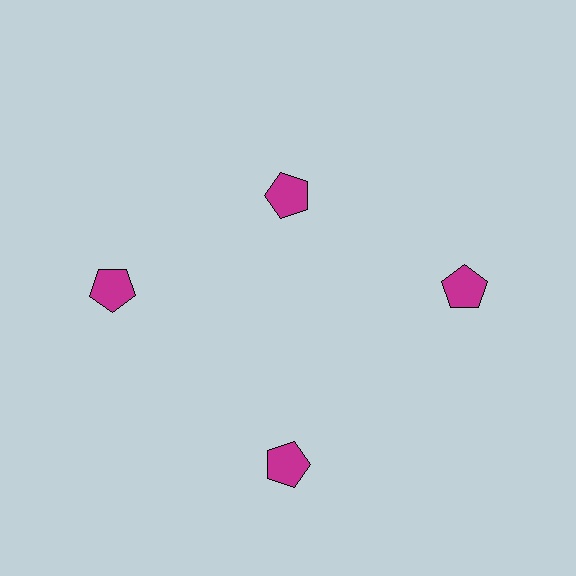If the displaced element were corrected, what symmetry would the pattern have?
It would have 4-fold rotational symmetry — the pattern would map onto itself every 90 degrees.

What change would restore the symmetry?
The symmetry would be restored by moving it outward, back onto the ring so that all 4 pentagons sit at equal angles and equal distance from the center.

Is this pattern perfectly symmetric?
No. The 4 magenta pentagons are arranged in a ring, but one element near the 12 o'clock position is pulled inward toward the center, breaking the 4-fold rotational symmetry.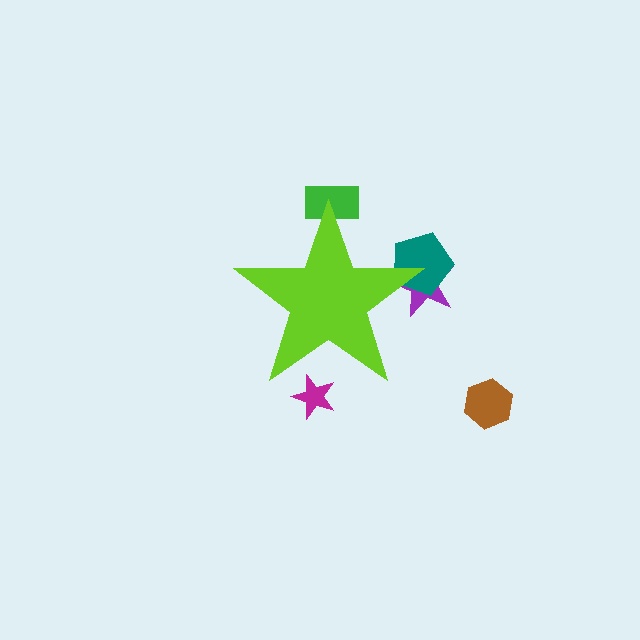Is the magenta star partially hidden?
Yes, the magenta star is partially hidden behind the lime star.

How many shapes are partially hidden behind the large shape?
4 shapes are partially hidden.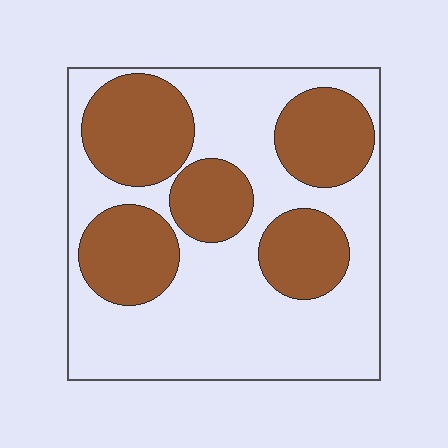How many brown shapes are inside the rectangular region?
5.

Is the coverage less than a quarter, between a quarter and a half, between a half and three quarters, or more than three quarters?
Between a quarter and a half.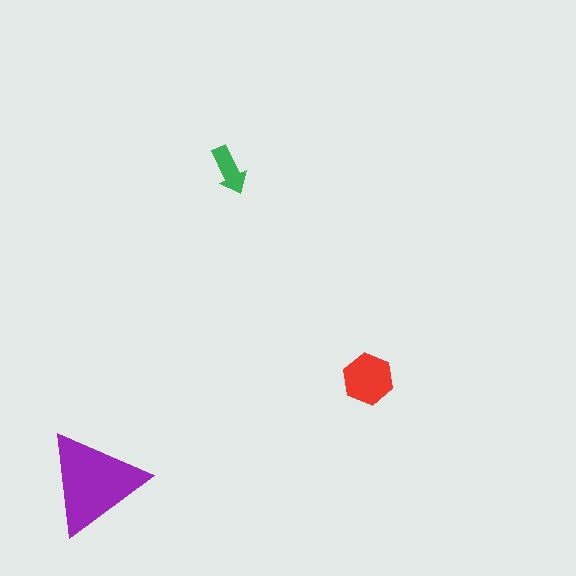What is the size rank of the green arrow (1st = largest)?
3rd.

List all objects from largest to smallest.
The purple triangle, the red hexagon, the green arrow.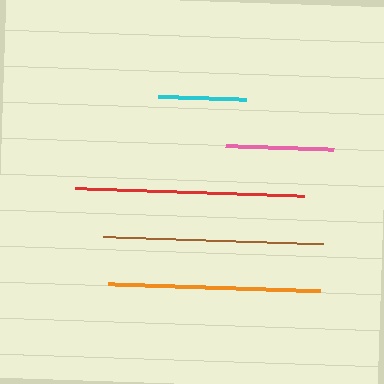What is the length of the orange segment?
The orange segment is approximately 213 pixels long.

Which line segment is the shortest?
The cyan line is the shortest at approximately 87 pixels.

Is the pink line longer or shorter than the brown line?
The brown line is longer than the pink line.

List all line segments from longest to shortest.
From longest to shortest: red, brown, orange, pink, cyan.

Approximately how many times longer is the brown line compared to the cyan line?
The brown line is approximately 2.5 times the length of the cyan line.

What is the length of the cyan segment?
The cyan segment is approximately 87 pixels long.